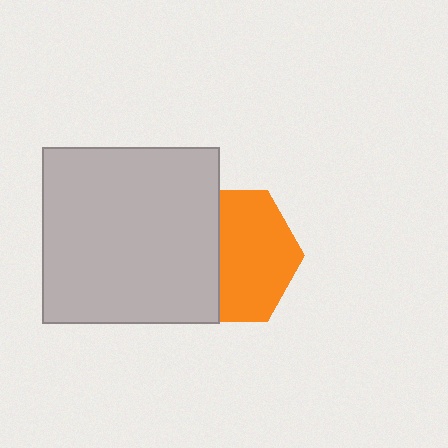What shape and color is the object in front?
The object in front is a light gray square.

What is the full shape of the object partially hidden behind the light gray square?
The partially hidden object is an orange hexagon.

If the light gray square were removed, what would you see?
You would see the complete orange hexagon.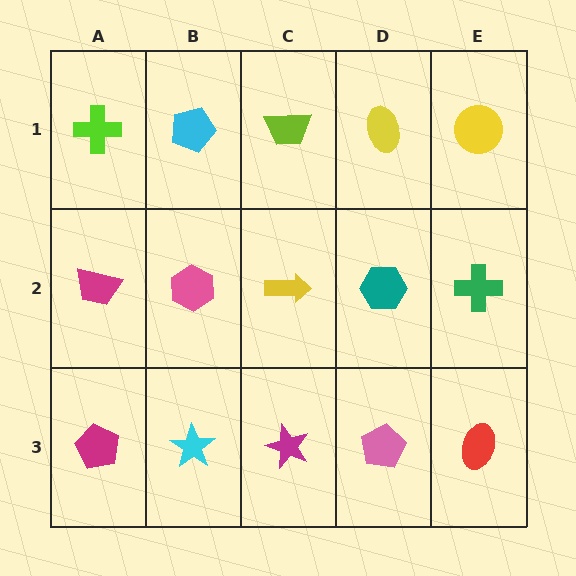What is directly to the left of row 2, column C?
A pink hexagon.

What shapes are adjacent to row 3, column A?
A magenta trapezoid (row 2, column A), a cyan star (row 3, column B).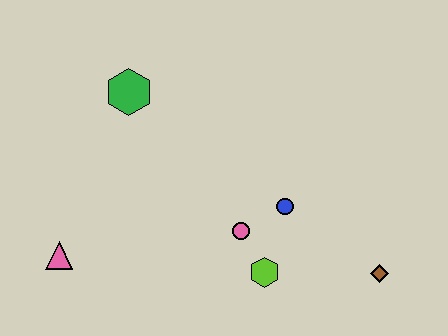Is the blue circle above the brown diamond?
Yes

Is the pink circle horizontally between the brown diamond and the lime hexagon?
No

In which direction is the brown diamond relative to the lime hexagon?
The brown diamond is to the right of the lime hexagon.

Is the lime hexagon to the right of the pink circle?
Yes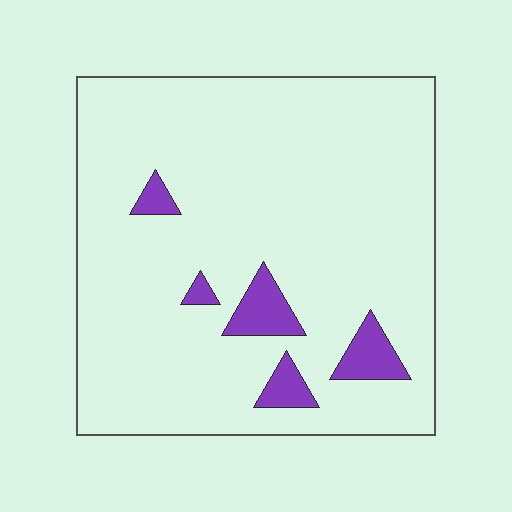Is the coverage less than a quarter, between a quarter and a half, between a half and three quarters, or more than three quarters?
Less than a quarter.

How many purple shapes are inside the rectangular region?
5.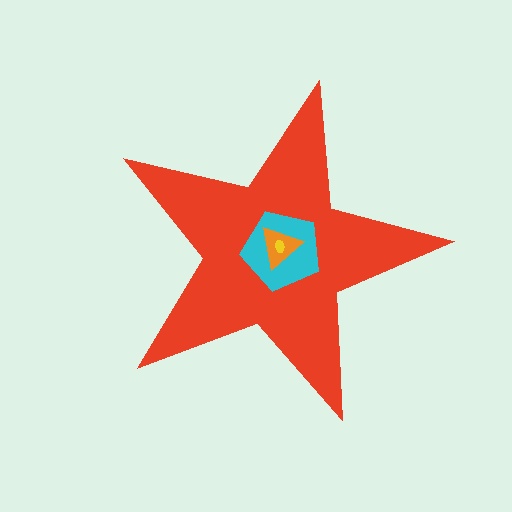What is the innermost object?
The yellow ellipse.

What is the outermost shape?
The red star.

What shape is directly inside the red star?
The cyan pentagon.